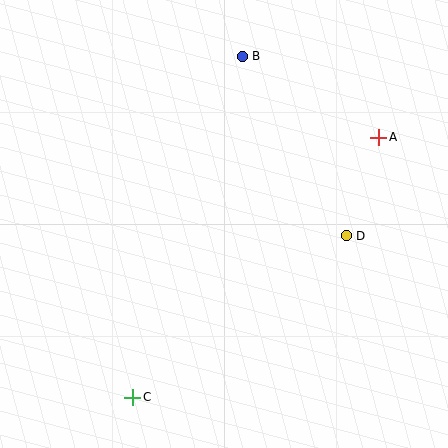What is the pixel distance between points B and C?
The distance between B and C is 358 pixels.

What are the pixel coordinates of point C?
Point C is at (133, 397).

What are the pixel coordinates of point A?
Point A is at (379, 137).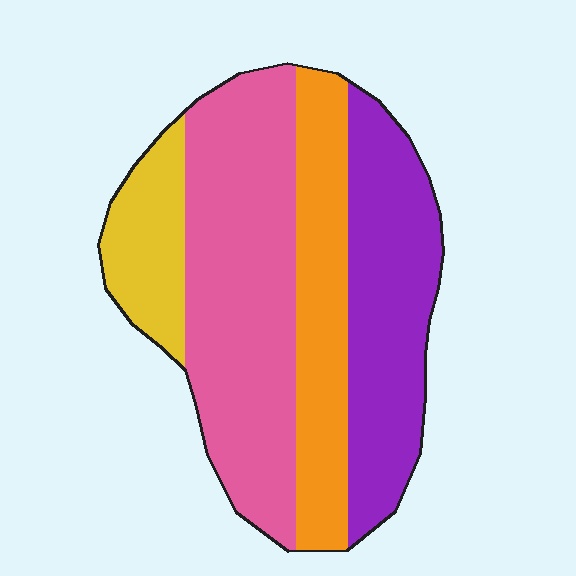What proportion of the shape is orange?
Orange covers 21% of the shape.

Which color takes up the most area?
Pink, at roughly 40%.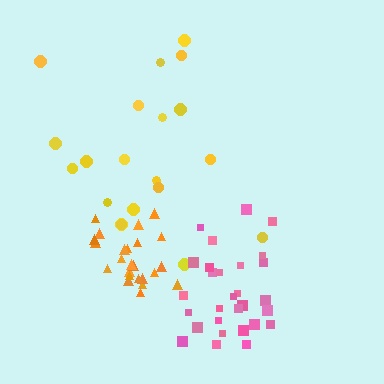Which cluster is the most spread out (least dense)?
Yellow.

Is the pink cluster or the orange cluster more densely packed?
Orange.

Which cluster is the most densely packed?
Orange.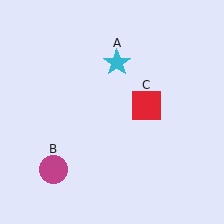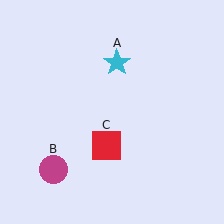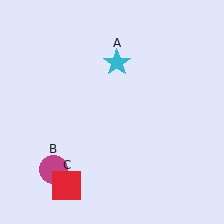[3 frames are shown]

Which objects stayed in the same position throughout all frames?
Cyan star (object A) and magenta circle (object B) remained stationary.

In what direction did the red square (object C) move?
The red square (object C) moved down and to the left.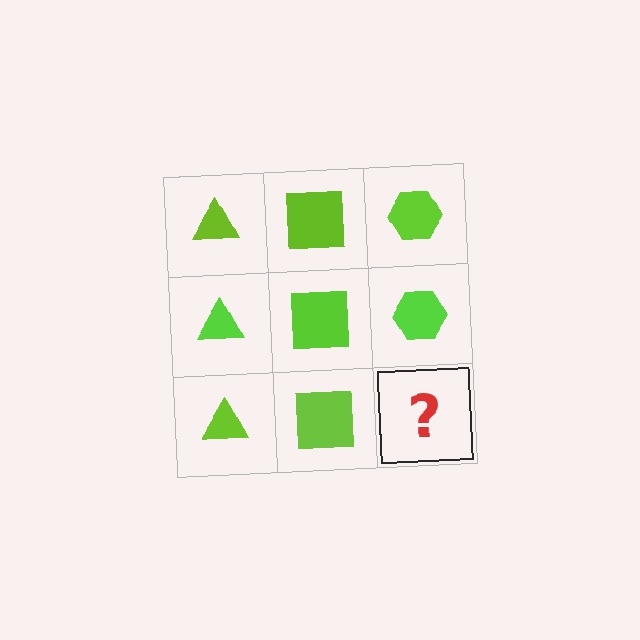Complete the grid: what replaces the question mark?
The question mark should be replaced with a lime hexagon.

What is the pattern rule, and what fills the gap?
The rule is that each column has a consistent shape. The gap should be filled with a lime hexagon.